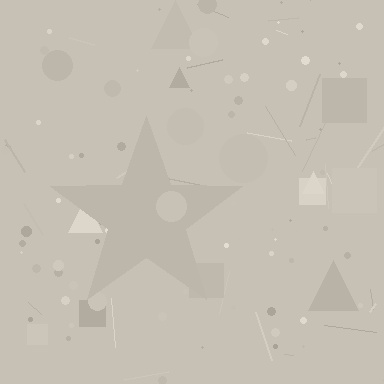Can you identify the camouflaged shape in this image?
The camouflaged shape is a star.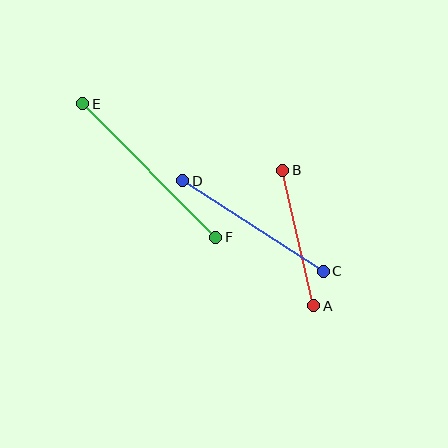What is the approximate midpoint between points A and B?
The midpoint is at approximately (298, 238) pixels.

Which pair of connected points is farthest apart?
Points E and F are farthest apart.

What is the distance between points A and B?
The distance is approximately 139 pixels.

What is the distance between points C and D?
The distance is approximately 167 pixels.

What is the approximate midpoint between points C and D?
The midpoint is at approximately (253, 226) pixels.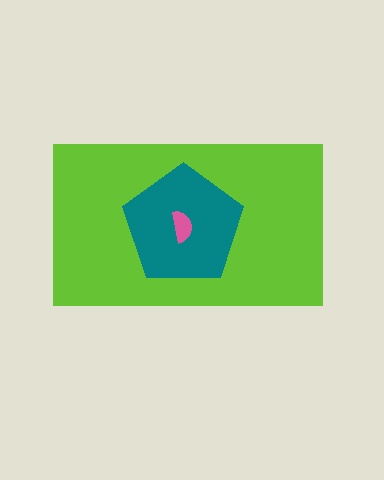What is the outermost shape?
The lime rectangle.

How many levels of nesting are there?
3.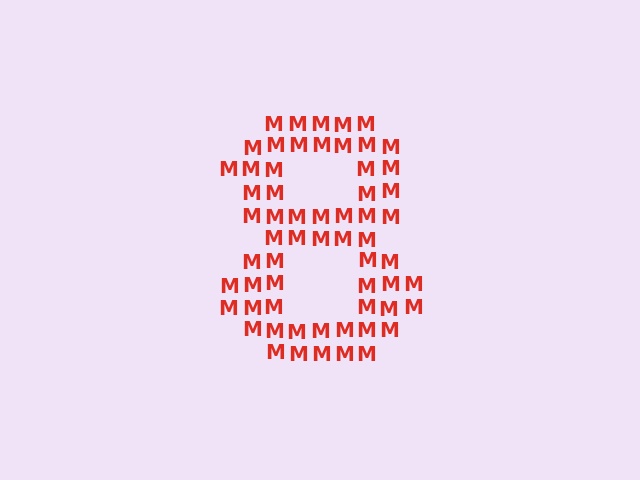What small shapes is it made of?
It is made of small letter M's.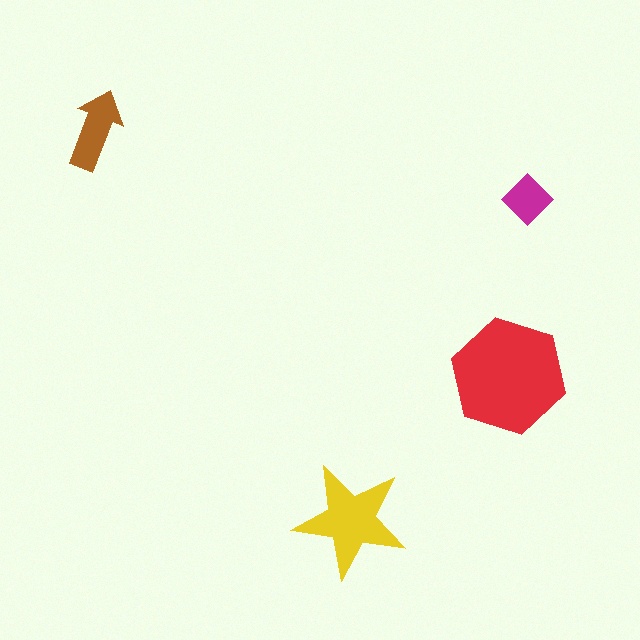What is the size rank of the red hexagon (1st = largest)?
1st.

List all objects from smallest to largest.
The magenta diamond, the brown arrow, the yellow star, the red hexagon.